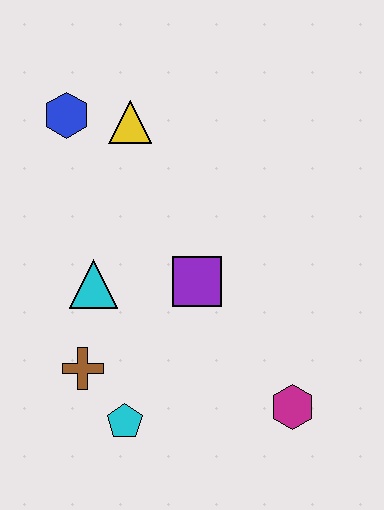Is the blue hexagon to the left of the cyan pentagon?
Yes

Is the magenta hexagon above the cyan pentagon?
Yes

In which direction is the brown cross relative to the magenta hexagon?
The brown cross is to the left of the magenta hexagon.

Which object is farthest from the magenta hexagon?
The blue hexagon is farthest from the magenta hexagon.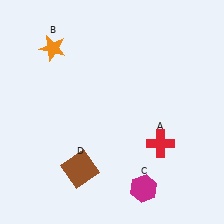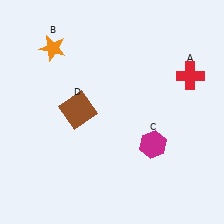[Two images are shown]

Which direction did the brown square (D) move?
The brown square (D) moved up.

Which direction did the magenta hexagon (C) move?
The magenta hexagon (C) moved up.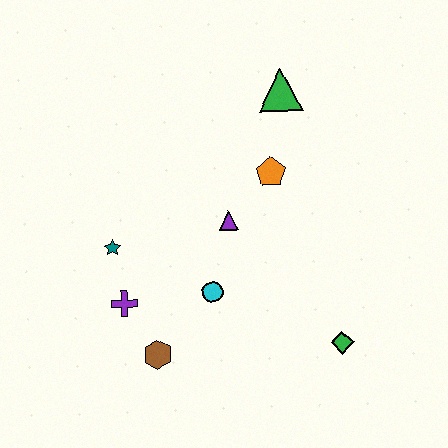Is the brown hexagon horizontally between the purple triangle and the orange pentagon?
No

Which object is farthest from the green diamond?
The green triangle is farthest from the green diamond.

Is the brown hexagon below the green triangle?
Yes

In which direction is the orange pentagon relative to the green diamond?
The orange pentagon is above the green diamond.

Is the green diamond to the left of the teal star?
No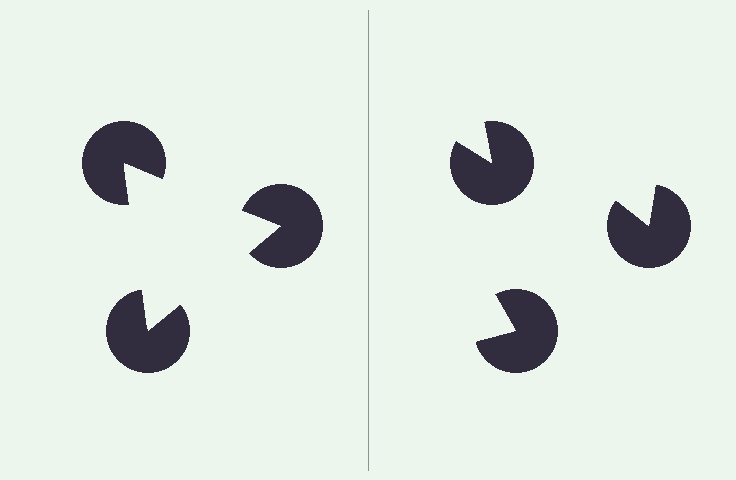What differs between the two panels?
The pac-man discs are positioned identically on both sides; only the wedge orientations differ. On the left they align to a triangle; on the right they are misaligned.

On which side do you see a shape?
An illusory triangle appears on the left side. On the right side the wedge cuts are rotated, so no coherent shape forms.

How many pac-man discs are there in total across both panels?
6 — 3 on each side.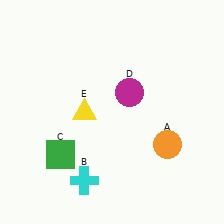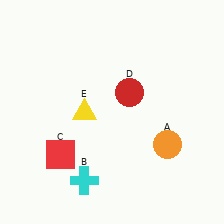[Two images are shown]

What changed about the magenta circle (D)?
In Image 1, D is magenta. In Image 2, it changed to red.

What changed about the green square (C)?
In Image 1, C is green. In Image 2, it changed to red.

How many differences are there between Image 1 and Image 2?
There are 2 differences between the two images.